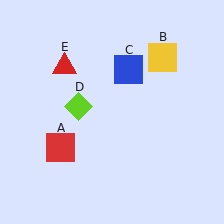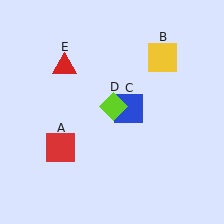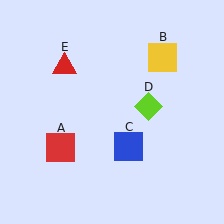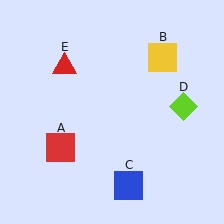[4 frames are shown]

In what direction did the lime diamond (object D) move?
The lime diamond (object D) moved right.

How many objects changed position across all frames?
2 objects changed position: blue square (object C), lime diamond (object D).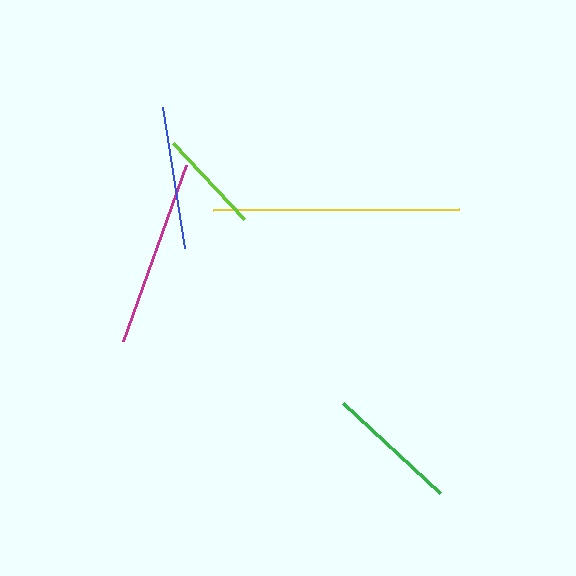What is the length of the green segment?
The green segment is approximately 132 pixels long.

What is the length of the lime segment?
The lime segment is approximately 104 pixels long.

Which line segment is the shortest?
The lime line is the shortest at approximately 104 pixels.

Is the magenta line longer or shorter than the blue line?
The magenta line is longer than the blue line.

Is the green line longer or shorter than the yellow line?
The yellow line is longer than the green line.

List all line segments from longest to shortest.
From longest to shortest: yellow, magenta, blue, green, lime.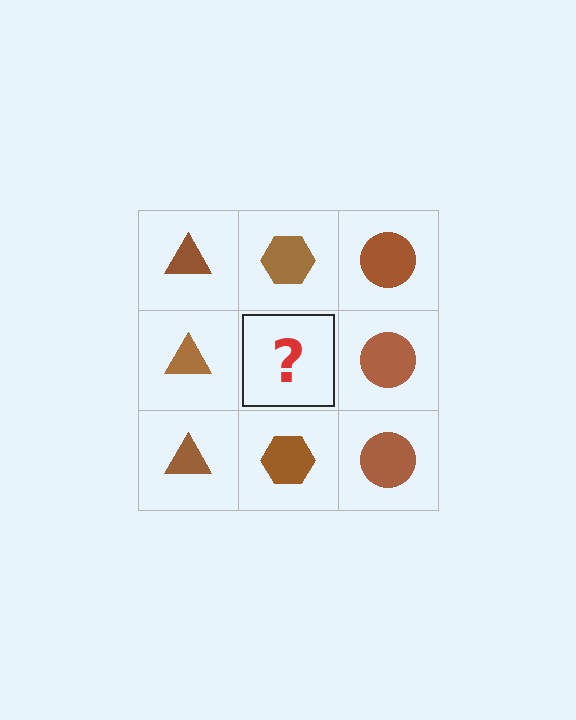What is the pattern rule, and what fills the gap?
The rule is that each column has a consistent shape. The gap should be filled with a brown hexagon.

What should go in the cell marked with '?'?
The missing cell should contain a brown hexagon.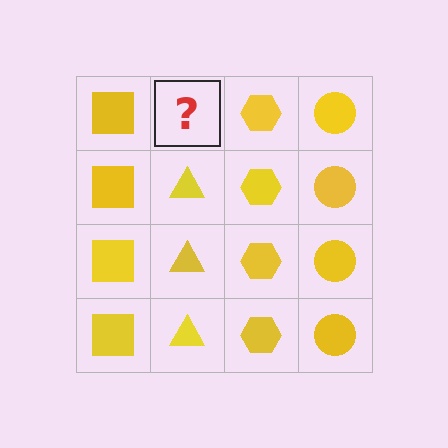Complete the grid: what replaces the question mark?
The question mark should be replaced with a yellow triangle.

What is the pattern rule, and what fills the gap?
The rule is that each column has a consistent shape. The gap should be filled with a yellow triangle.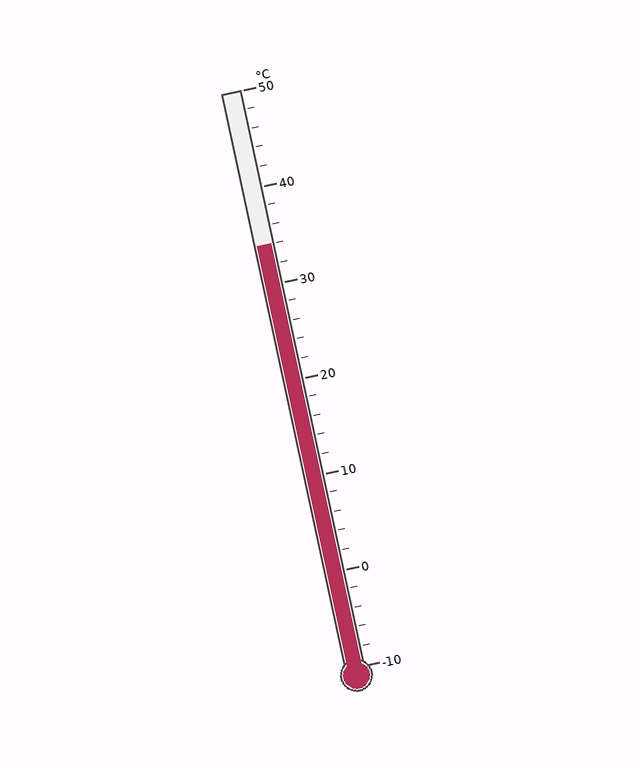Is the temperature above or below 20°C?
The temperature is above 20°C.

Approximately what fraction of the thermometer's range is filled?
The thermometer is filled to approximately 75% of its range.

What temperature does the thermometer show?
The thermometer shows approximately 34°C.